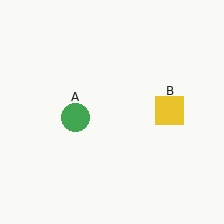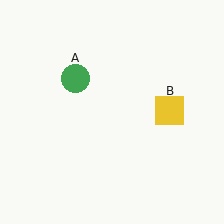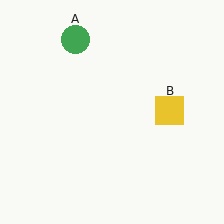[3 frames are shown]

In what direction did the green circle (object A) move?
The green circle (object A) moved up.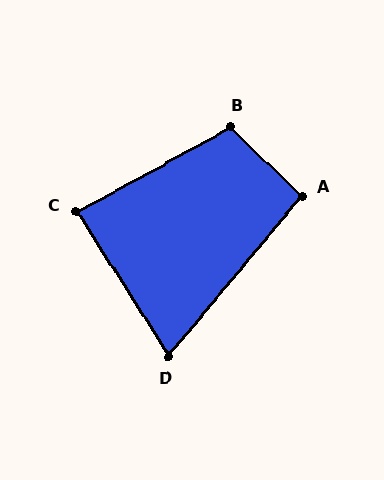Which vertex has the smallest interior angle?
D, at approximately 72 degrees.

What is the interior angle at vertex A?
Approximately 94 degrees (approximately right).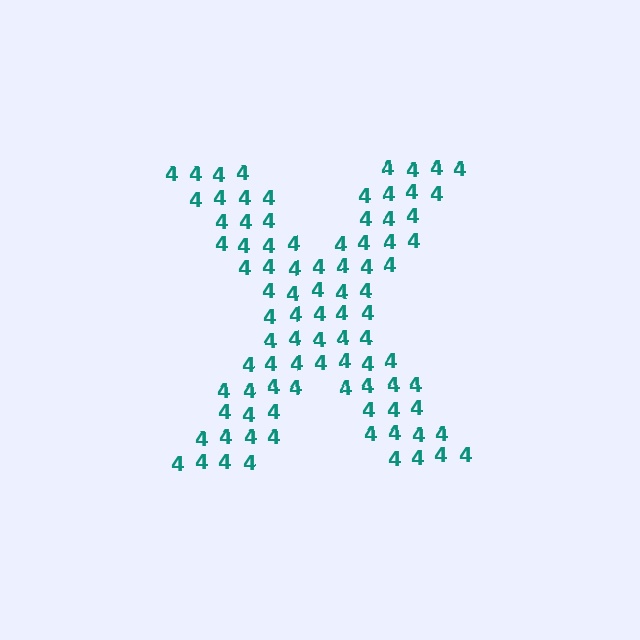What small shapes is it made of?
It is made of small digit 4's.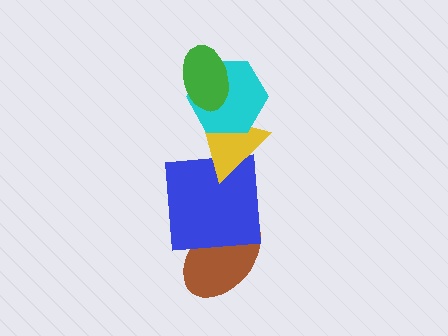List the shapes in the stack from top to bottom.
From top to bottom: the green ellipse, the cyan hexagon, the yellow triangle, the blue square, the brown ellipse.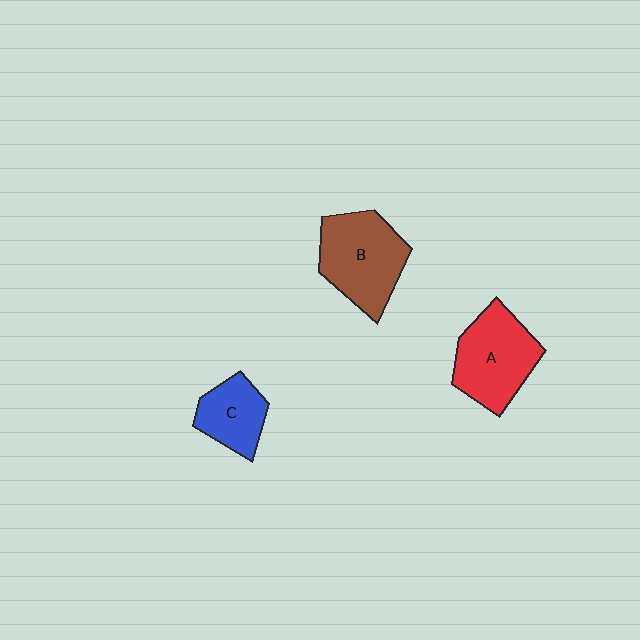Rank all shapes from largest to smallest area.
From largest to smallest: B (brown), A (red), C (blue).